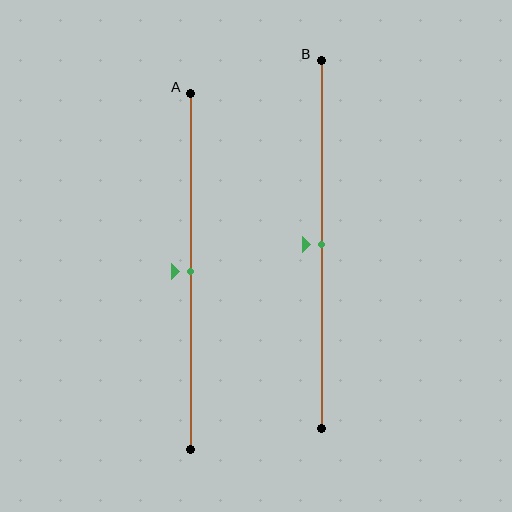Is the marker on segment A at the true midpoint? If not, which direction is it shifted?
Yes, the marker on segment A is at the true midpoint.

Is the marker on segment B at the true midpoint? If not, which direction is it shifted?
Yes, the marker on segment B is at the true midpoint.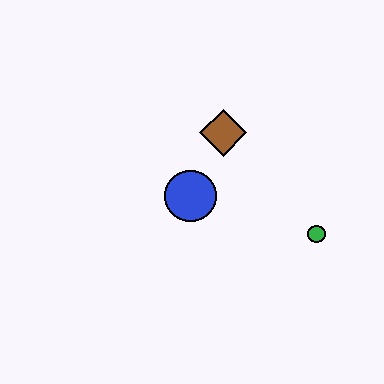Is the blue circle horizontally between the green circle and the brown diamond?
No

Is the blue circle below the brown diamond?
Yes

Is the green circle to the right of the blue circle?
Yes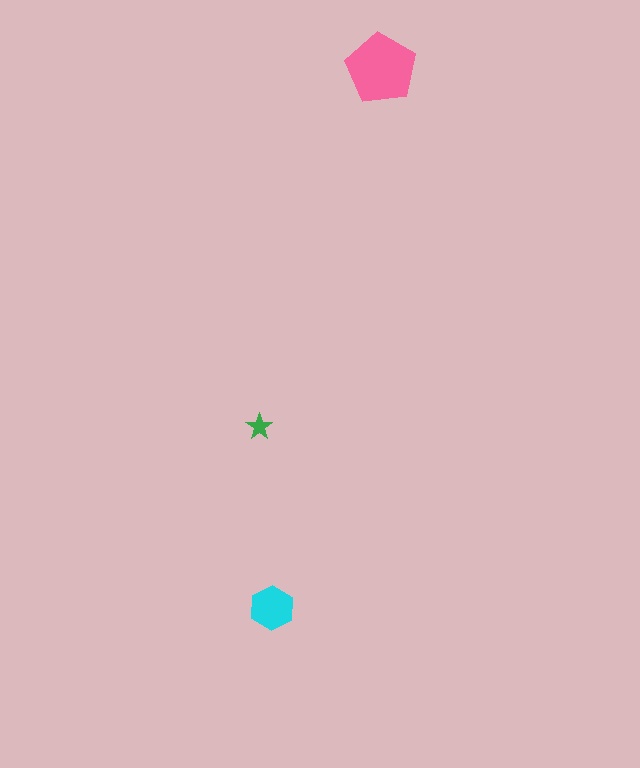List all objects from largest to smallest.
The pink pentagon, the cyan hexagon, the green star.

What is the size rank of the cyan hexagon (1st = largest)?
2nd.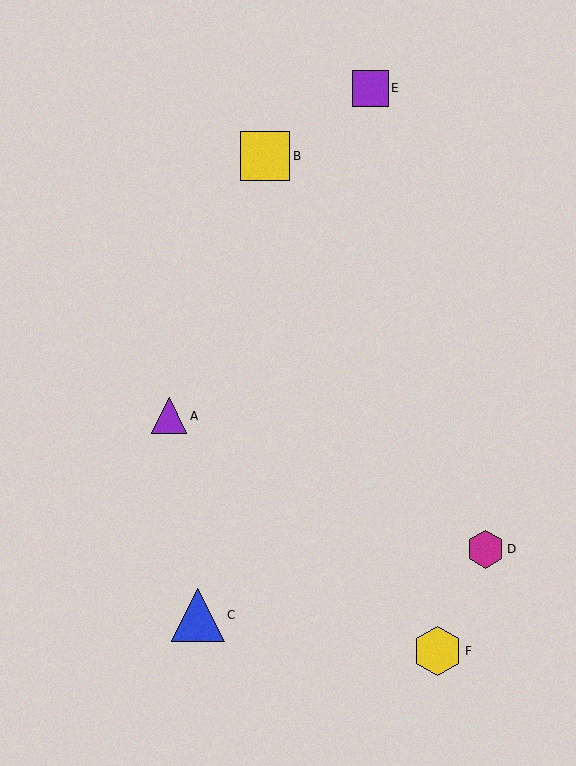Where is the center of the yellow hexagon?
The center of the yellow hexagon is at (437, 651).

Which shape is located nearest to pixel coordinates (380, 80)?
The purple square (labeled E) at (371, 88) is nearest to that location.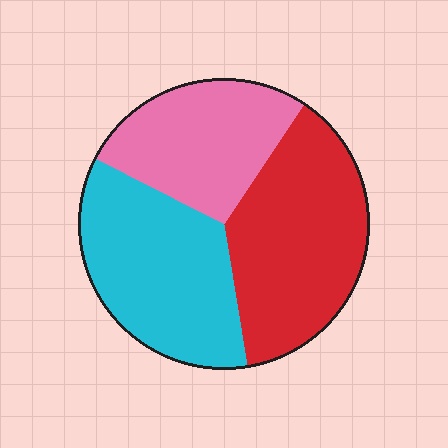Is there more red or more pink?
Red.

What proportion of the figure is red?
Red takes up about three eighths (3/8) of the figure.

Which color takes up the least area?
Pink, at roughly 25%.